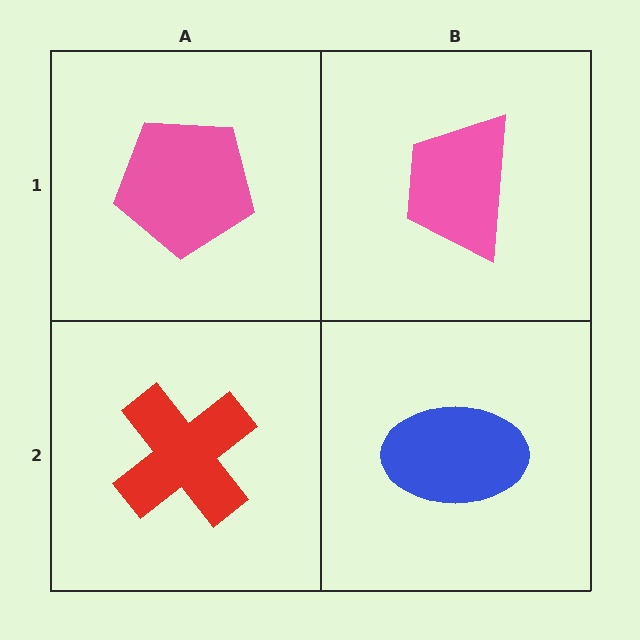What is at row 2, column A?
A red cross.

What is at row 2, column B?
A blue ellipse.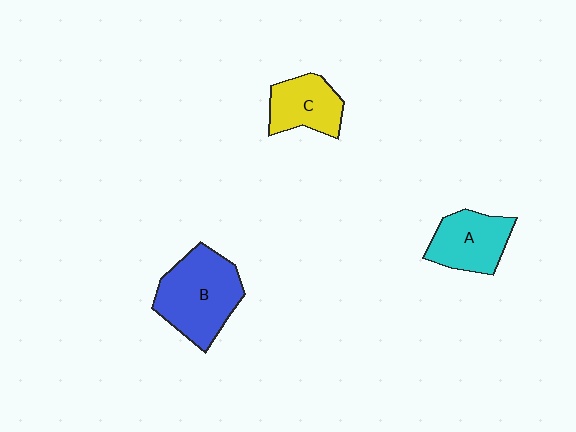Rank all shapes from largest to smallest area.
From largest to smallest: B (blue), A (cyan), C (yellow).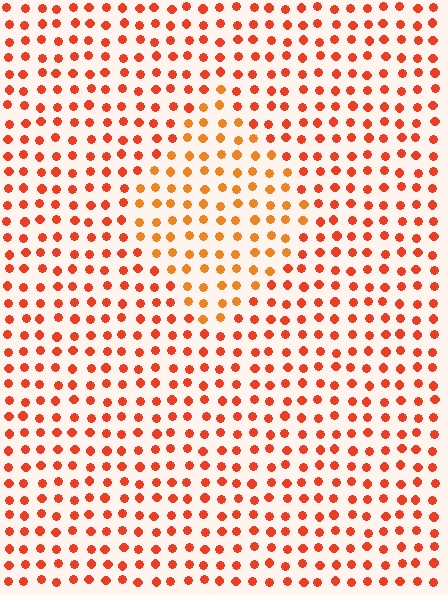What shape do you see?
I see a diamond.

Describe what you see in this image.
The image is filled with small red elements in a uniform arrangement. A diamond-shaped region is visible where the elements are tinted to a slightly different hue, forming a subtle color boundary.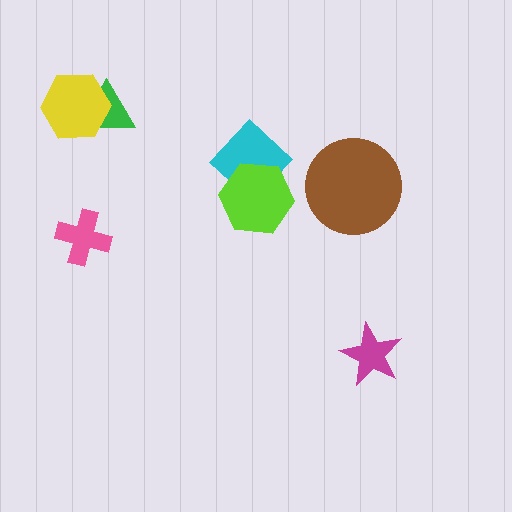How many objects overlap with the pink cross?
0 objects overlap with the pink cross.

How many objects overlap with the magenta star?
0 objects overlap with the magenta star.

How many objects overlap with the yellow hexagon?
1 object overlaps with the yellow hexagon.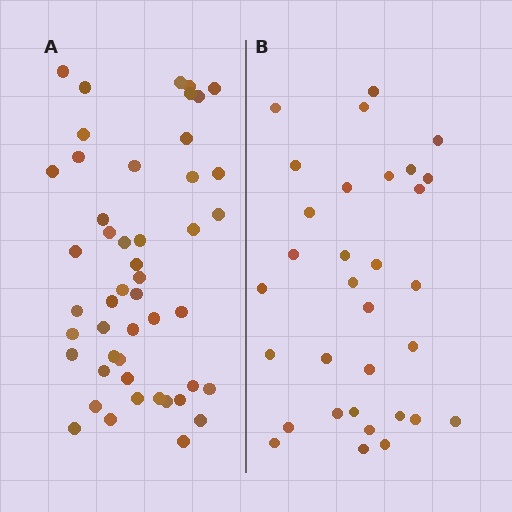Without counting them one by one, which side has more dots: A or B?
Region A (the left region) has more dots.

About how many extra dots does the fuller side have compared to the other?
Region A has approximately 15 more dots than region B.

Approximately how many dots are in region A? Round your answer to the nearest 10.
About 50 dots. (The exact count is 48, which rounds to 50.)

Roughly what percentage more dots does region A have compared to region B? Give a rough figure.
About 50% more.